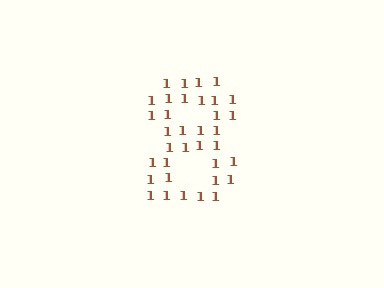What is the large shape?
The large shape is the digit 8.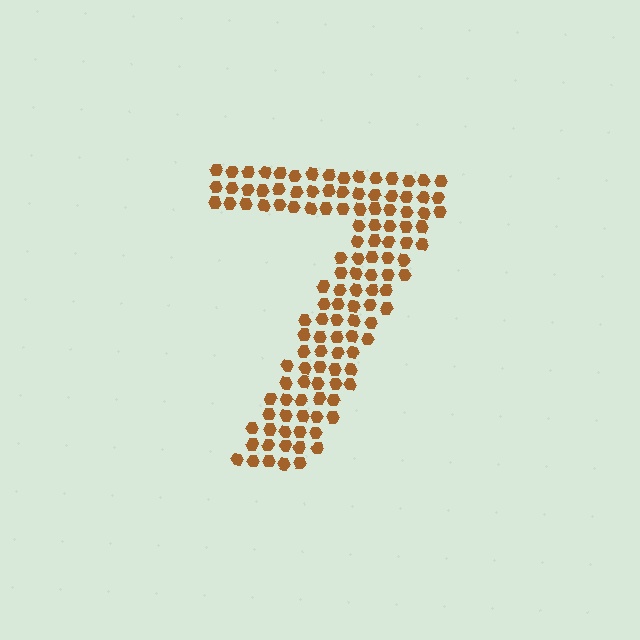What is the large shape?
The large shape is the digit 7.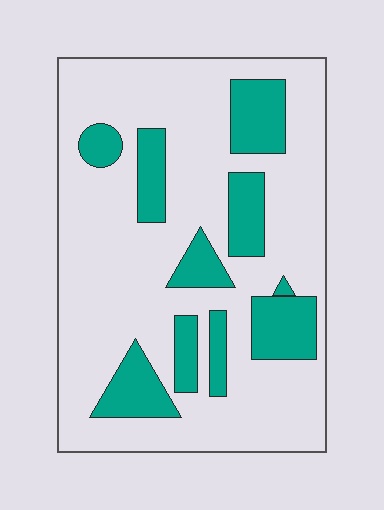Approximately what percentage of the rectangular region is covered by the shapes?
Approximately 25%.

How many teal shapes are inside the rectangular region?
10.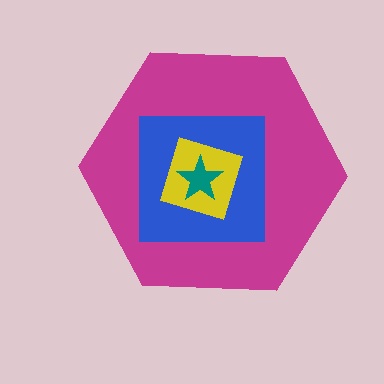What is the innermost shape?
The teal star.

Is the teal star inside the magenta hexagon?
Yes.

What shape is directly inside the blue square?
The yellow diamond.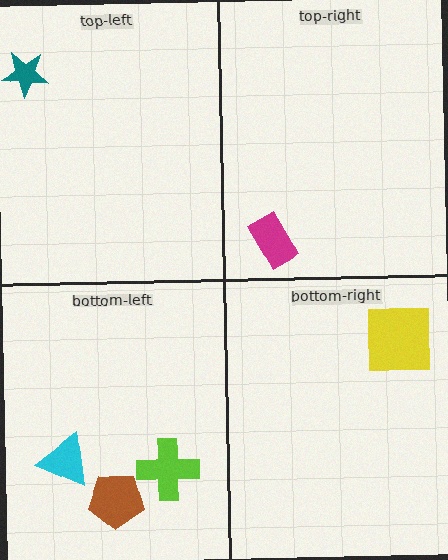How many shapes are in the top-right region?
1.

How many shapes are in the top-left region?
1.